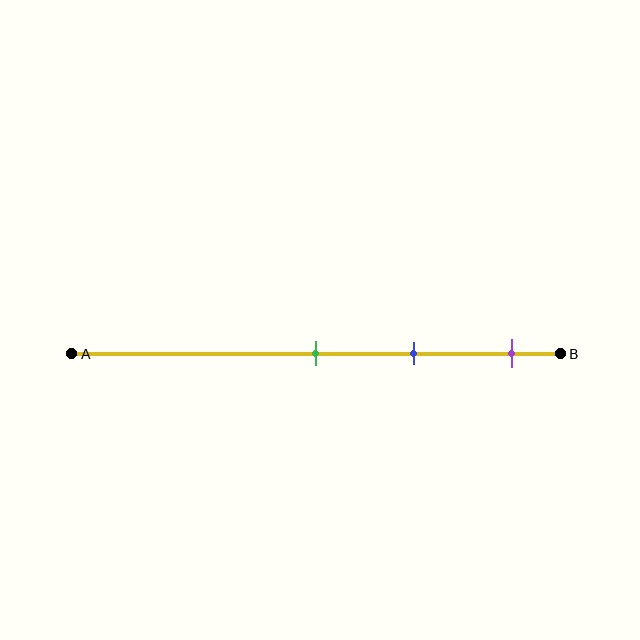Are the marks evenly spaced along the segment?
Yes, the marks are approximately evenly spaced.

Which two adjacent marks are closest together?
The green and blue marks are the closest adjacent pair.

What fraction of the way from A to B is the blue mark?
The blue mark is approximately 70% (0.7) of the way from A to B.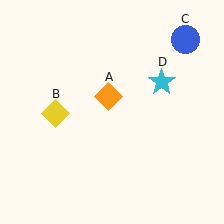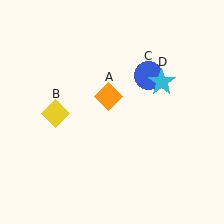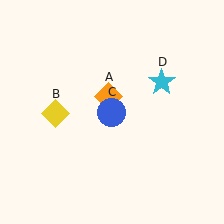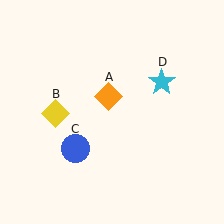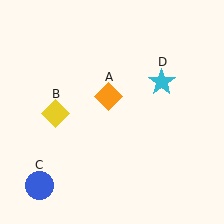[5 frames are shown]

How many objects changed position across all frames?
1 object changed position: blue circle (object C).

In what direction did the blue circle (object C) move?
The blue circle (object C) moved down and to the left.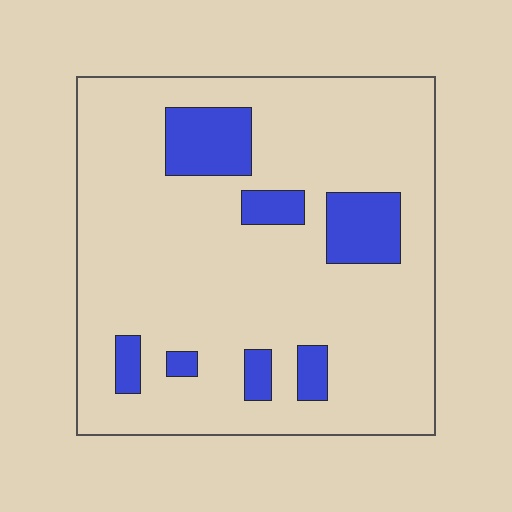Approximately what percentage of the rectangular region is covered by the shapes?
Approximately 15%.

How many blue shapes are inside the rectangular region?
7.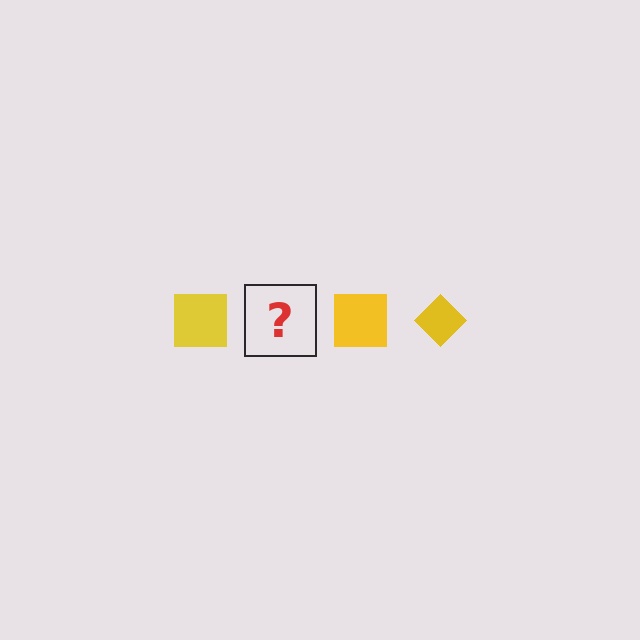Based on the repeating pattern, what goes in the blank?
The blank should be a yellow diamond.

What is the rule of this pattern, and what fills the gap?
The rule is that the pattern cycles through square, diamond shapes in yellow. The gap should be filled with a yellow diamond.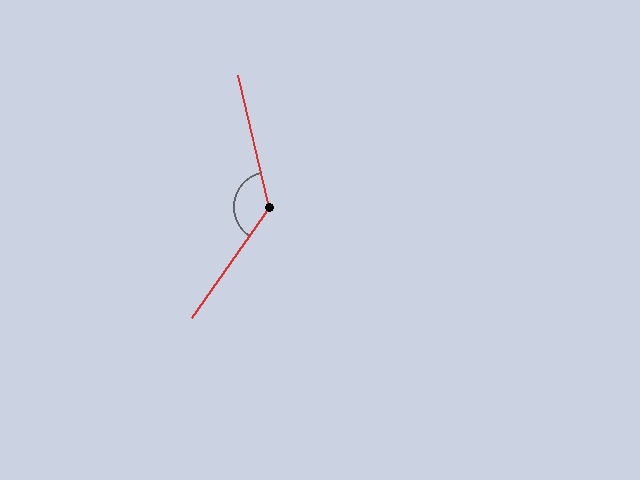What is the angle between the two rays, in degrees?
Approximately 132 degrees.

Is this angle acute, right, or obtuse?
It is obtuse.